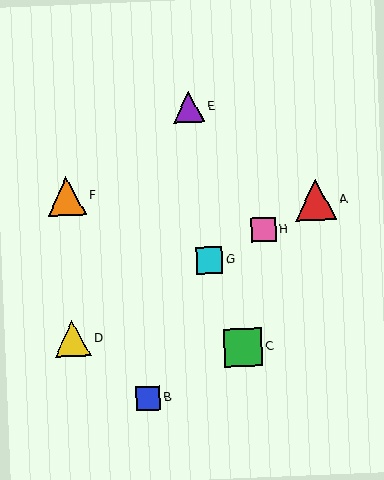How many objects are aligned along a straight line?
4 objects (A, D, G, H) are aligned along a straight line.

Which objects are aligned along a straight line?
Objects A, D, G, H are aligned along a straight line.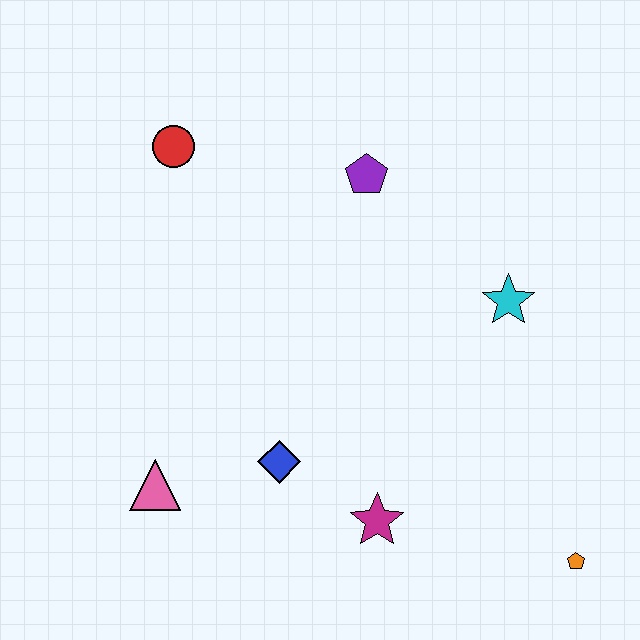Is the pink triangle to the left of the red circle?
Yes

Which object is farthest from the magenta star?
The red circle is farthest from the magenta star.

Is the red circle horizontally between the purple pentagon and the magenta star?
No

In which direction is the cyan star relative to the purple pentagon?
The cyan star is to the right of the purple pentagon.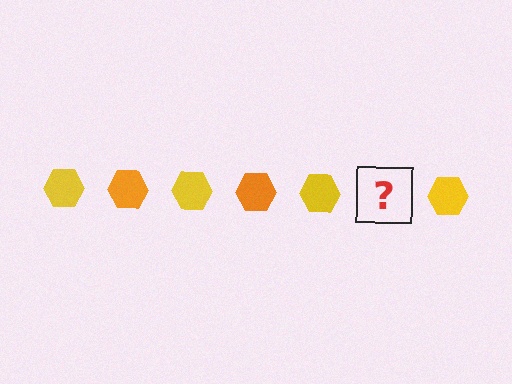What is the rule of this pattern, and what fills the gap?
The rule is that the pattern cycles through yellow, orange hexagons. The gap should be filled with an orange hexagon.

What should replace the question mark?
The question mark should be replaced with an orange hexagon.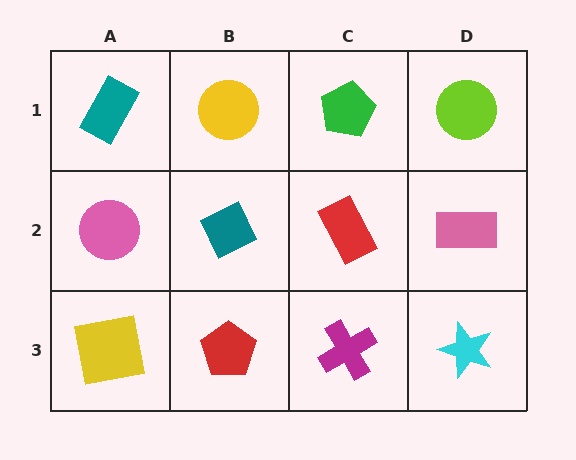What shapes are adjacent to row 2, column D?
A lime circle (row 1, column D), a cyan star (row 3, column D), a red rectangle (row 2, column C).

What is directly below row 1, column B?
A teal diamond.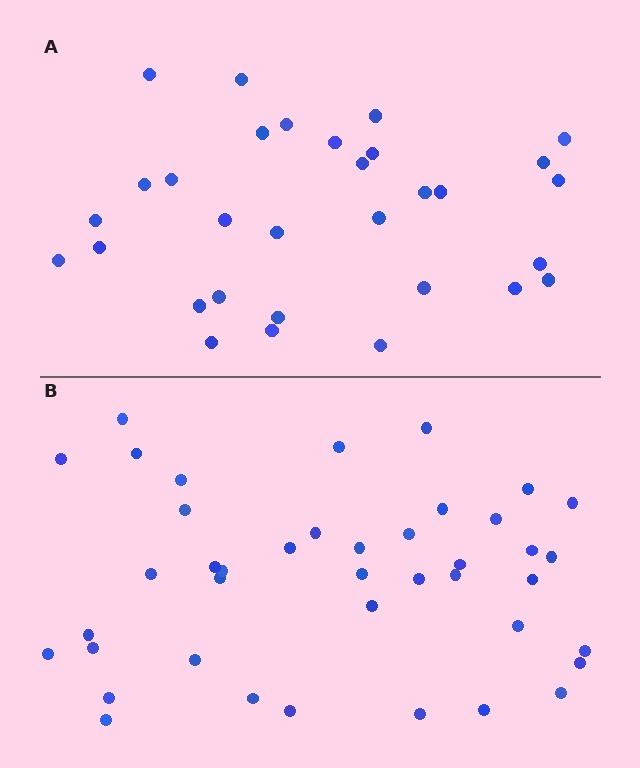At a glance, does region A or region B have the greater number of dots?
Region B (the bottom region) has more dots.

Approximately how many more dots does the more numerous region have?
Region B has roughly 10 or so more dots than region A.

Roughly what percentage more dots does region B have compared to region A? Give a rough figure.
About 30% more.